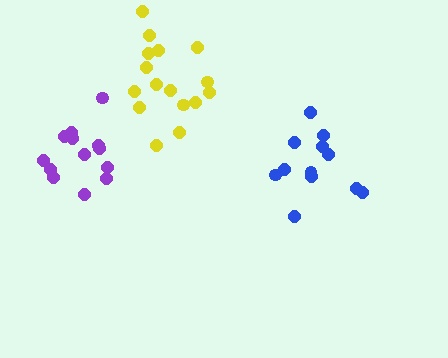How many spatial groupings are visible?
There are 3 spatial groupings.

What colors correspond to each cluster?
The clusters are colored: yellow, blue, purple.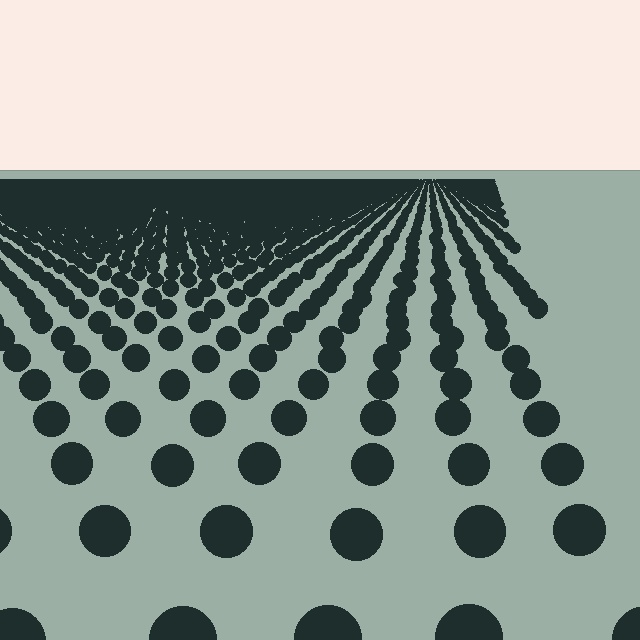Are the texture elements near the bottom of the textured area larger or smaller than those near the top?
Larger. Near the bottom, elements are closer to the viewer and appear at a bigger on-screen size.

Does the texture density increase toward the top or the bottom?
Density increases toward the top.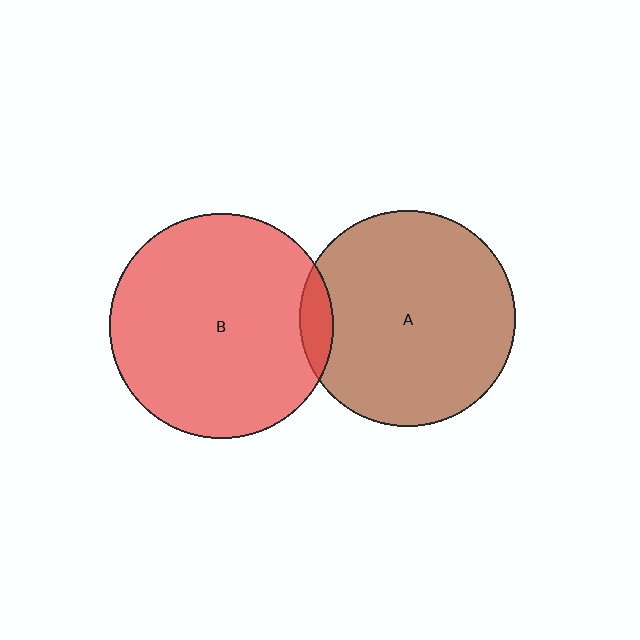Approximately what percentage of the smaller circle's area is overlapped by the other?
Approximately 5%.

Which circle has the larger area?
Circle B (red).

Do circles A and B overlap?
Yes.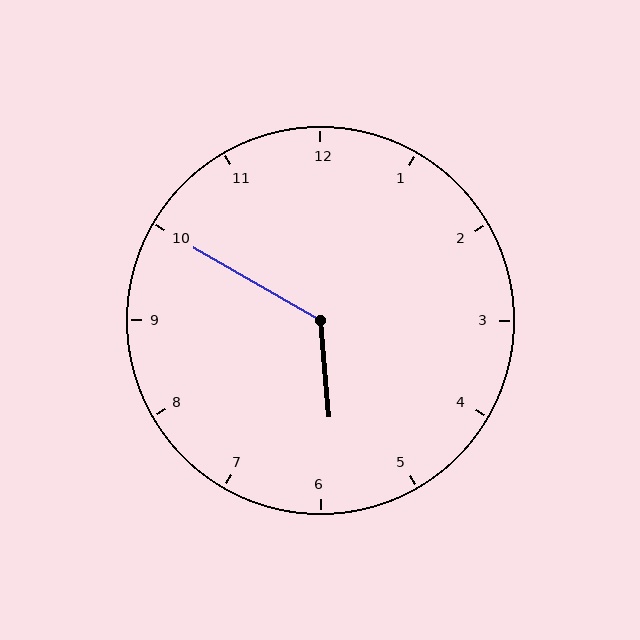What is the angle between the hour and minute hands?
Approximately 125 degrees.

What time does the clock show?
5:50.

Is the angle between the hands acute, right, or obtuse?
It is obtuse.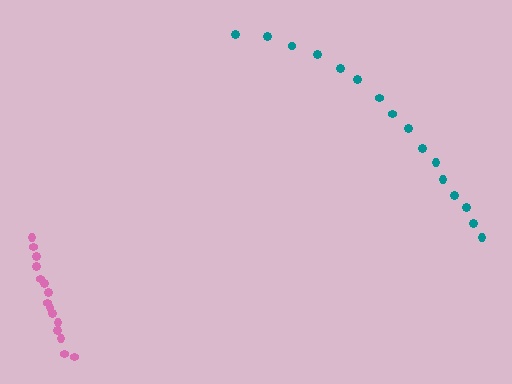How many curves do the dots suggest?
There are 2 distinct paths.